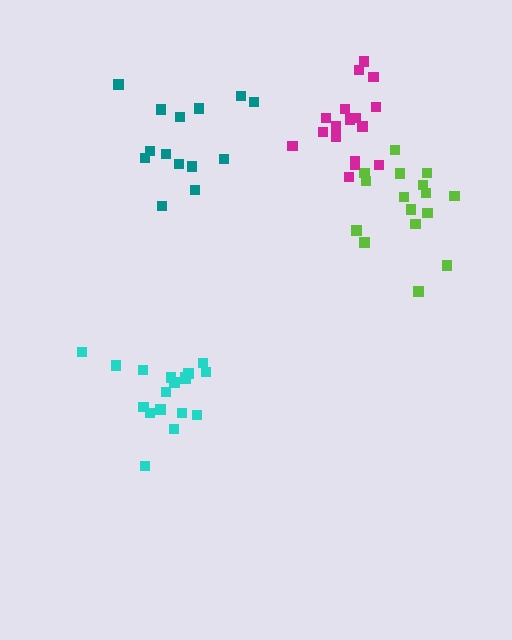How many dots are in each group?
Group 1: 16 dots, Group 2: 18 dots, Group 3: 17 dots, Group 4: 14 dots (65 total).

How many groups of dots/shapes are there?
There are 4 groups.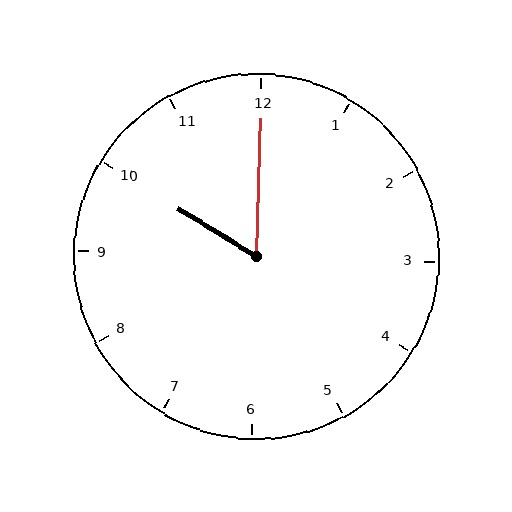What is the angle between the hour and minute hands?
Approximately 60 degrees.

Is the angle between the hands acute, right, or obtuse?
It is acute.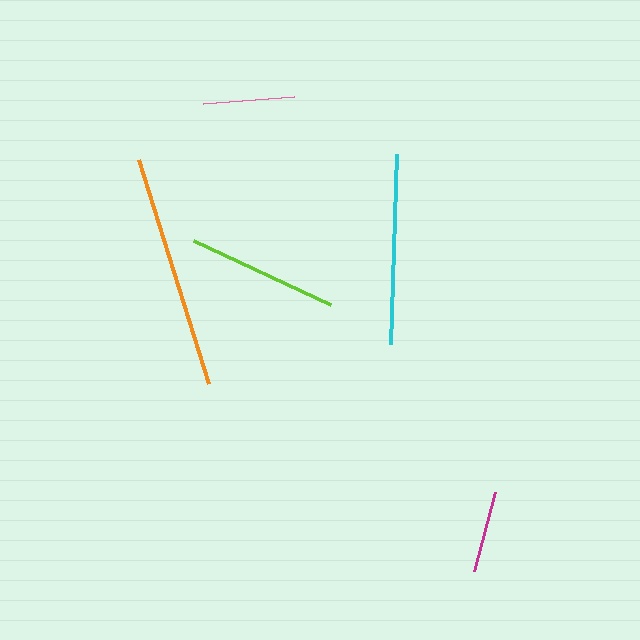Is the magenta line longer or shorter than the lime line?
The lime line is longer than the magenta line.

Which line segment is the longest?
The orange line is the longest at approximately 235 pixels.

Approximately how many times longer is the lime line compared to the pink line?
The lime line is approximately 1.6 times the length of the pink line.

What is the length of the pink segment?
The pink segment is approximately 92 pixels long.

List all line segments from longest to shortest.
From longest to shortest: orange, cyan, lime, pink, magenta.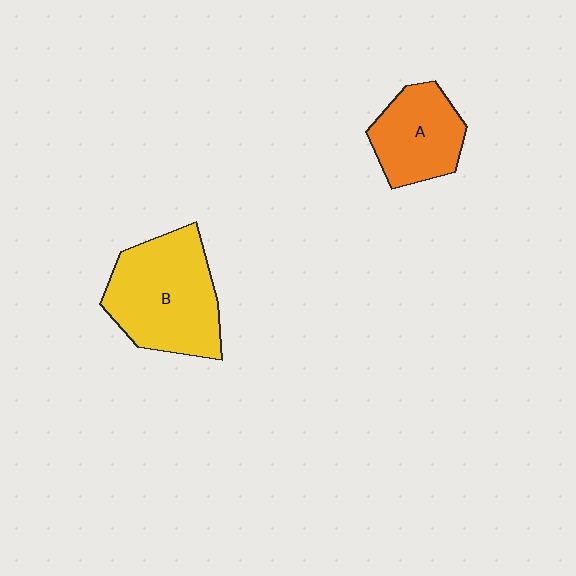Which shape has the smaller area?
Shape A (orange).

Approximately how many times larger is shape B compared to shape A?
Approximately 1.6 times.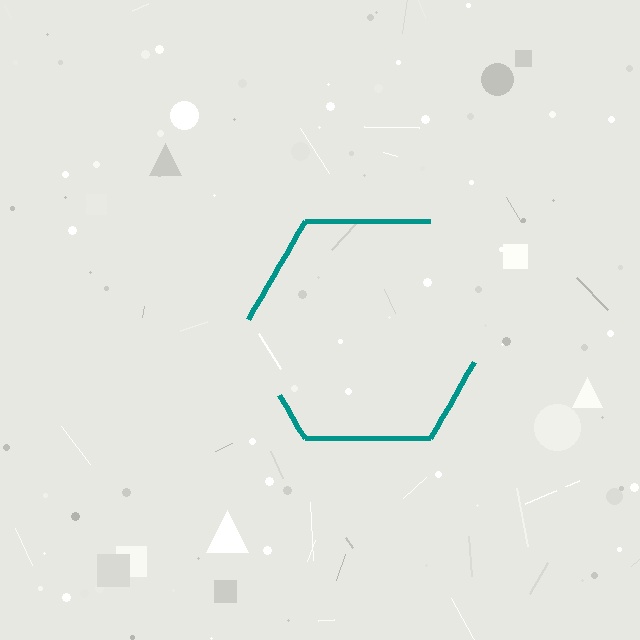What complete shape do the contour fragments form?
The contour fragments form a hexagon.